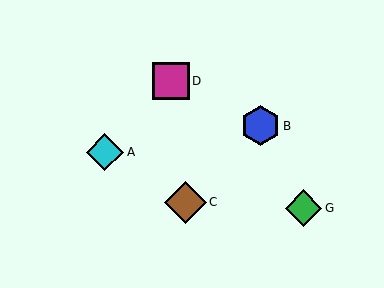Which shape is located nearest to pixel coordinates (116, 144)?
The cyan diamond (labeled A) at (105, 152) is nearest to that location.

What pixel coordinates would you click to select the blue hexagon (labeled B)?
Click at (261, 126) to select the blue hexagon B.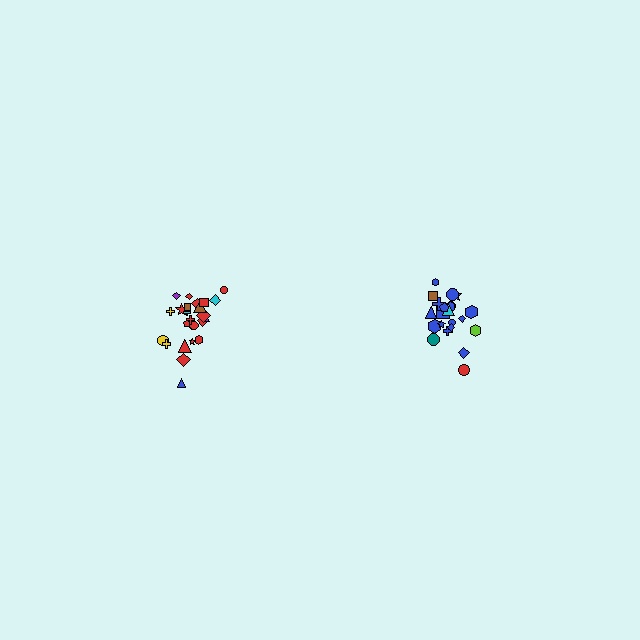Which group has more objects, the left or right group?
The left group.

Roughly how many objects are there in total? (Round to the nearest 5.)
Roughly 45 objects in total.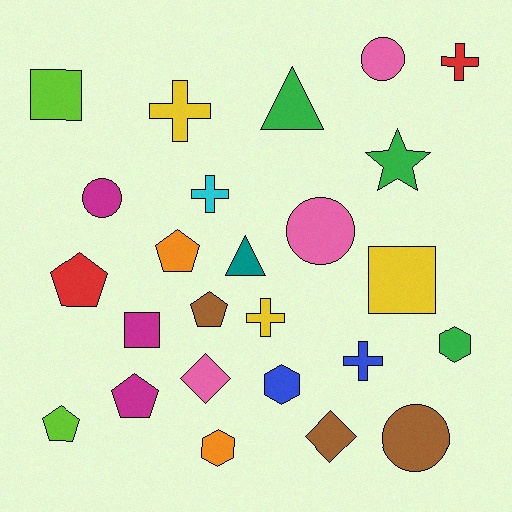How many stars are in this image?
There is 1 star.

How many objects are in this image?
There are 25 objects.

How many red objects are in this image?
There are 2 red objects.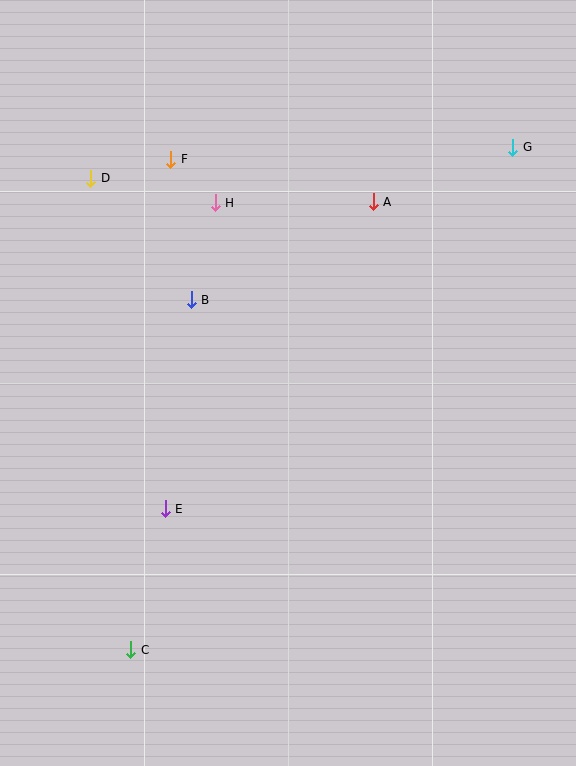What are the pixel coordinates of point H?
Point H is at (215, 203).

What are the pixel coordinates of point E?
Point E is at (165, 509).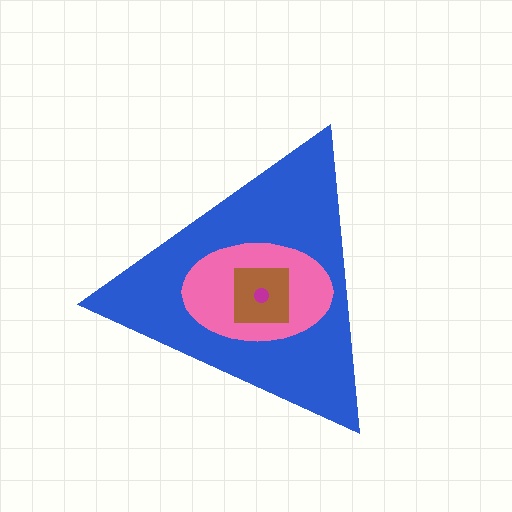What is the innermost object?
The magenta circle.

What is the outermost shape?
The blue triangle.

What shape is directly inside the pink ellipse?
The brown square.